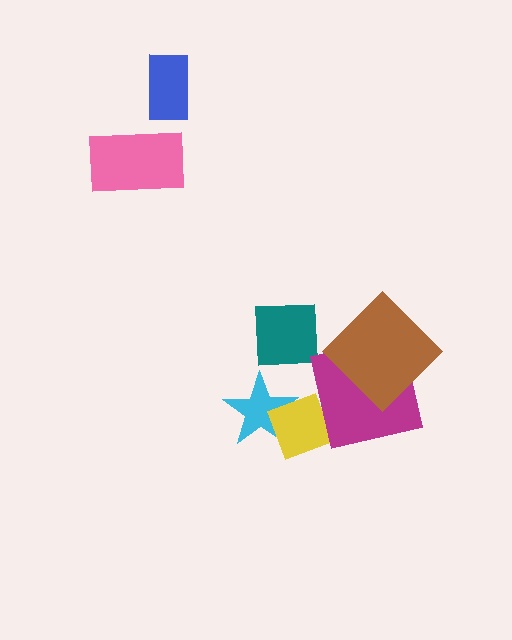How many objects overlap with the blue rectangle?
0 objects overlap with the blue rectangle.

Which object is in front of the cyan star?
The yellow diamond is in front of the cyan star.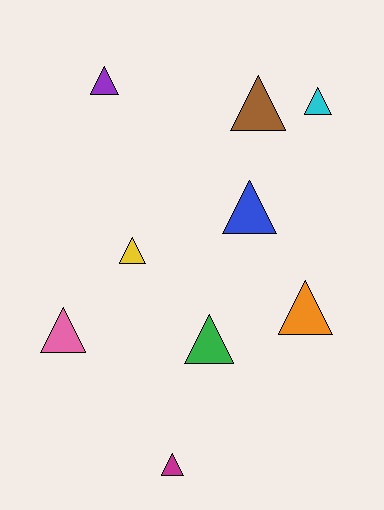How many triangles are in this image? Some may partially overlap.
There are 9 triangles.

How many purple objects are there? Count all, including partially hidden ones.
There is 1 purple object.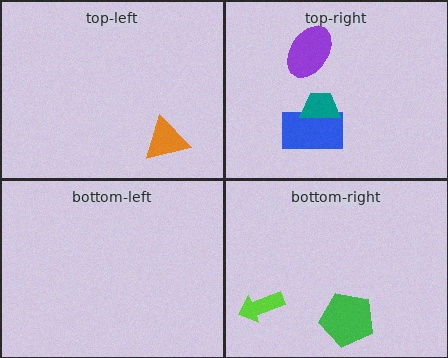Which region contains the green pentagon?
The bottom-right region.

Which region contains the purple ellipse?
The top-right region.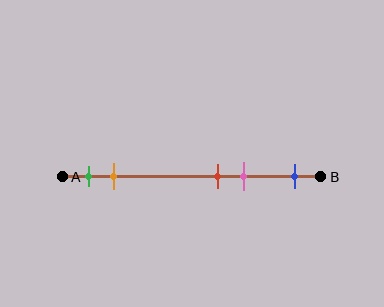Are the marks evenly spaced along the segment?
No, the marks are not evenly spaced.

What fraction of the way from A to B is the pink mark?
The pink mark is approximately 70% (0.7) of the way from A to B.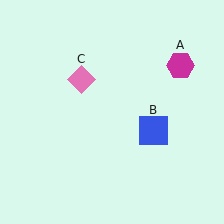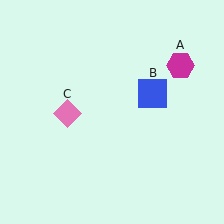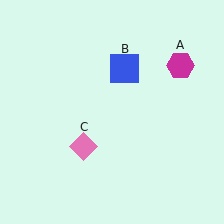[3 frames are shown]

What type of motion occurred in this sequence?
The blue square (object B), pink diamond (object C) rotated counterclockwise around the center of the scene.